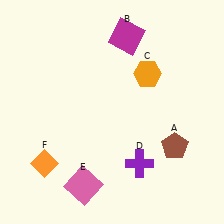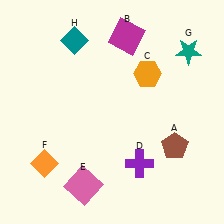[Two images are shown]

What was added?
A teal star (G), a teal diamond (H) were added in Image 2.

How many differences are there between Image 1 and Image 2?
There are 2 differences between the two images.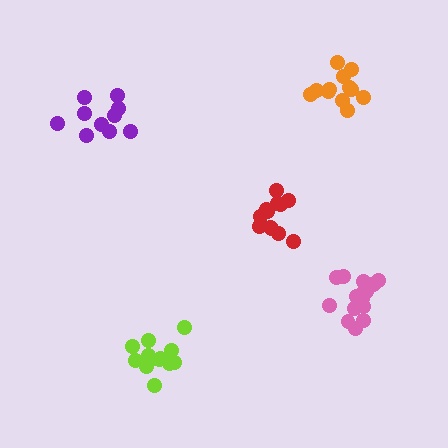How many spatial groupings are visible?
There are 5 spatial groupings.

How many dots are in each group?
Group 1: 13 dots, Group 2: 16 dots, Group 3: 12 dots, Group 4: 12 dots, Group 5: 10 dots (63 total).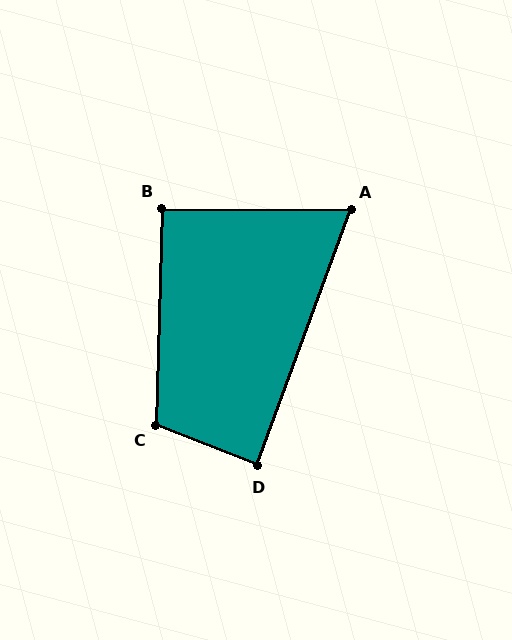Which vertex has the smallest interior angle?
A, at approximately 70 degrees.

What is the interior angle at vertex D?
Approximately 88 degrees (approximately right).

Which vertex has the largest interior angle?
C, at approximately 110 degrees.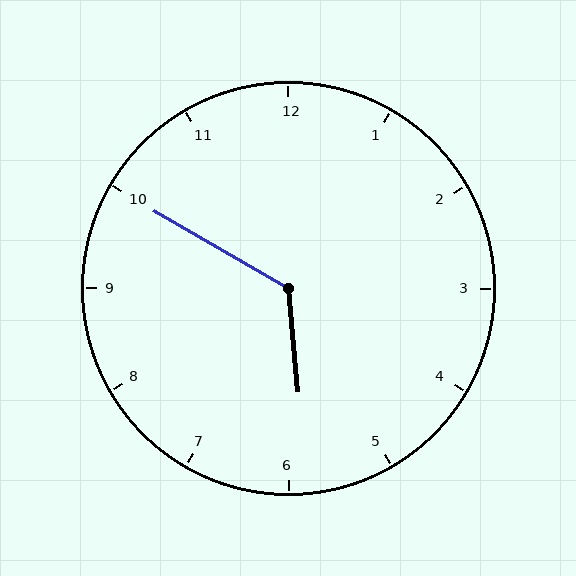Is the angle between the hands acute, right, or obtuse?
It is obtuse.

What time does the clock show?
5:50.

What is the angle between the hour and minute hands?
Approximately 125 degrees.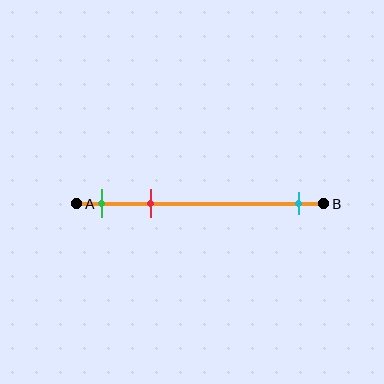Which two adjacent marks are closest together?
The green and red marks are the closest adjacent pair.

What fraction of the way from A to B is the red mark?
The red mark is approximately 30% (0.3) of the way from A to B.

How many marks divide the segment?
There are 3 marks dividing the segment.